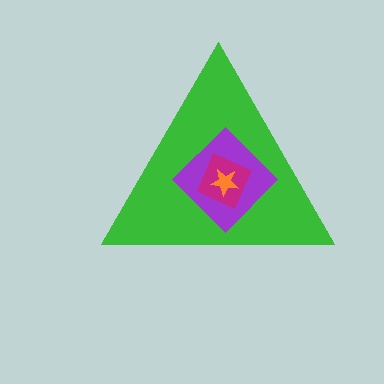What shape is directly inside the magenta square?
The orange star.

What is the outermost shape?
The green triangle.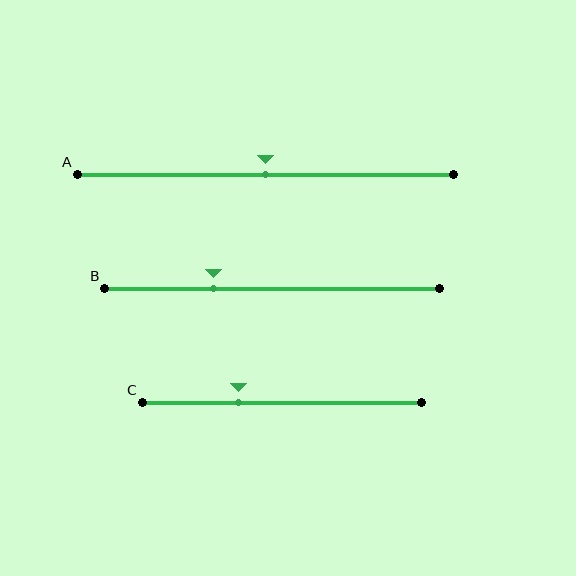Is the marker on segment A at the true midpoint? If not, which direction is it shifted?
Yes, the marker on segment A is at the true midpoint.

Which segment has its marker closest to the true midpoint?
Segment A has its marker closest to the true midpoint.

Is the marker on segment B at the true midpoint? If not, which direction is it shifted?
No, the marker on segment B is shifted to the left by about 18% of the segment length.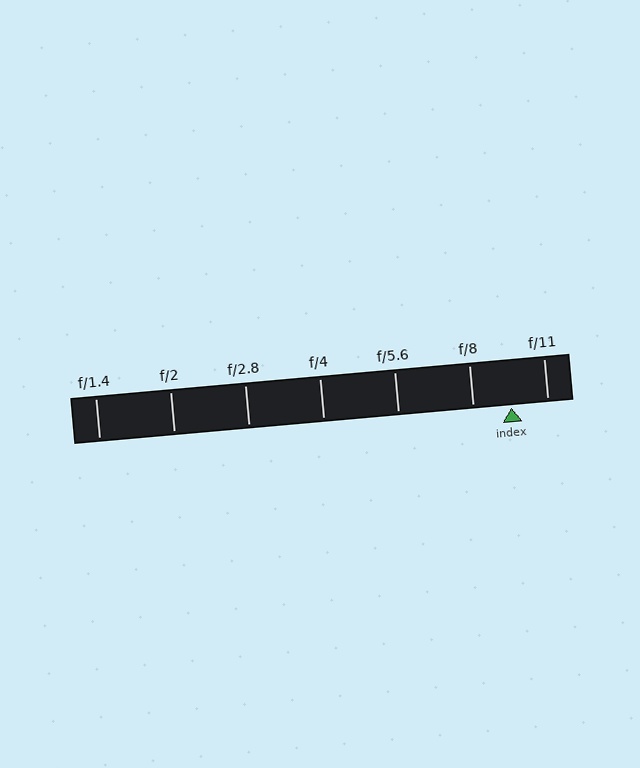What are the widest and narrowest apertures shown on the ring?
The widest aperture shown is f/1.4 and the narrowest is f/11.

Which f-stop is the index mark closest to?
The index mark is closest to f/11.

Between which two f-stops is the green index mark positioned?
The index mark is between f/8 and f/11.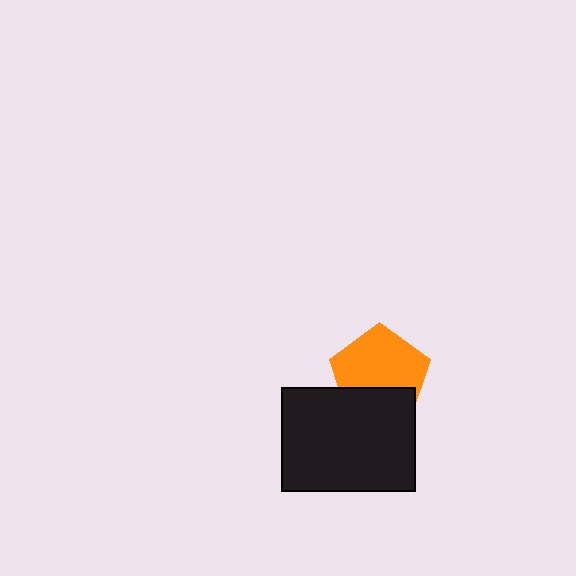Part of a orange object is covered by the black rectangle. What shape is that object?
It is a pentagon.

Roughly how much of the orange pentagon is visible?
Most of it is visible (roughly 67%).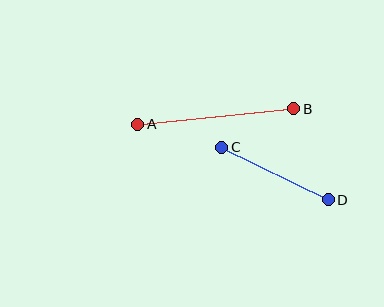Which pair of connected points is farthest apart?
Points A and B are farthest apart.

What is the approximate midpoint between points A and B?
The midpoint is at approximately (216, 117) pixels.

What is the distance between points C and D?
The distance is approximately 119 pixels.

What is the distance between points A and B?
The distance is approximately 157 pixels.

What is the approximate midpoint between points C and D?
The midpoint is at approximately (275, 174) pixels.